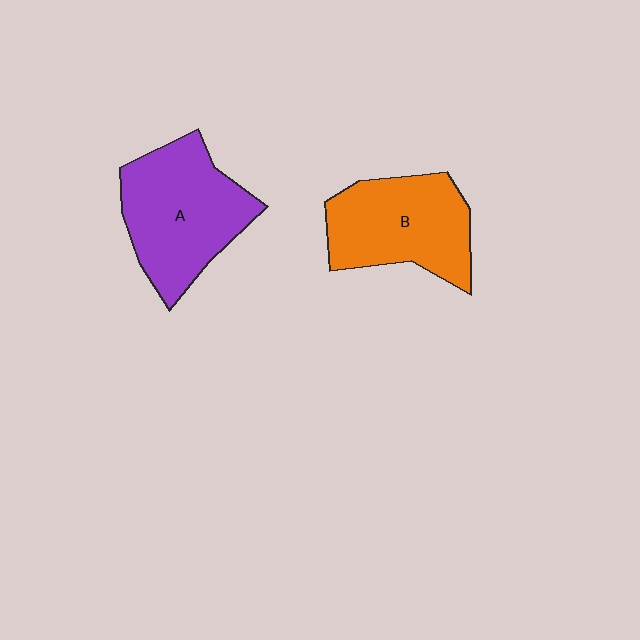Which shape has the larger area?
Shape A (purple).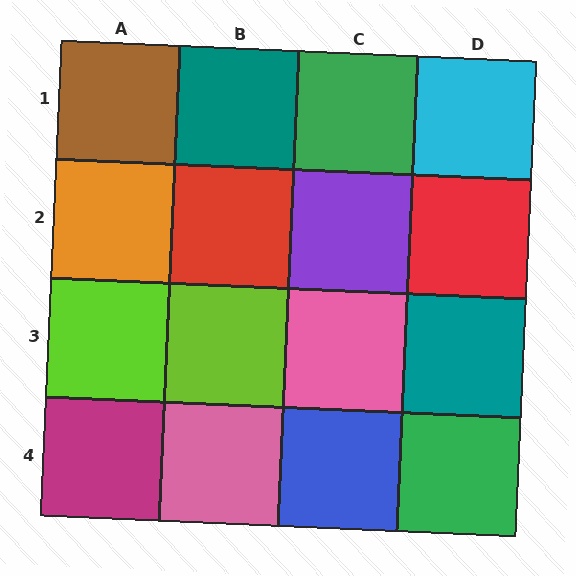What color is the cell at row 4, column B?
Pink.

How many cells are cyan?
1 cell is cyan.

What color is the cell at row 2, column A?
Orange.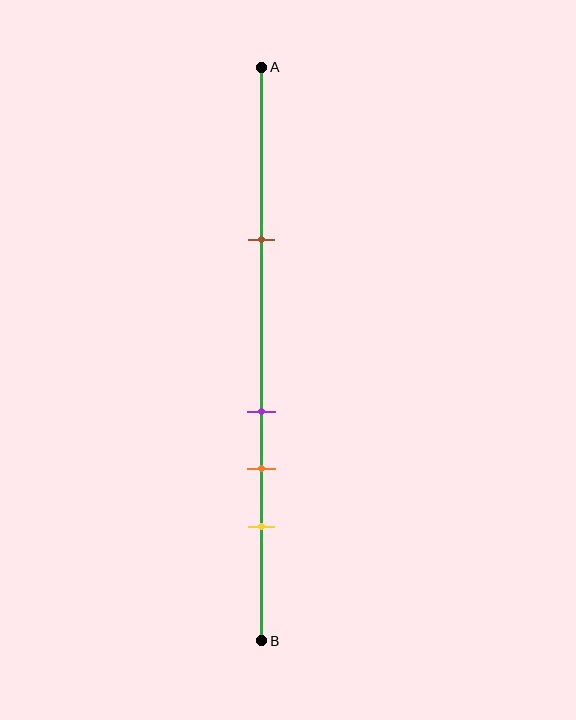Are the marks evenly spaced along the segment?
No, the marks are not evenly spaced.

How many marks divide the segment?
There are 4 marks dividing the segment.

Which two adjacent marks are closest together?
The purple and orange marks are the closest adjacent pair.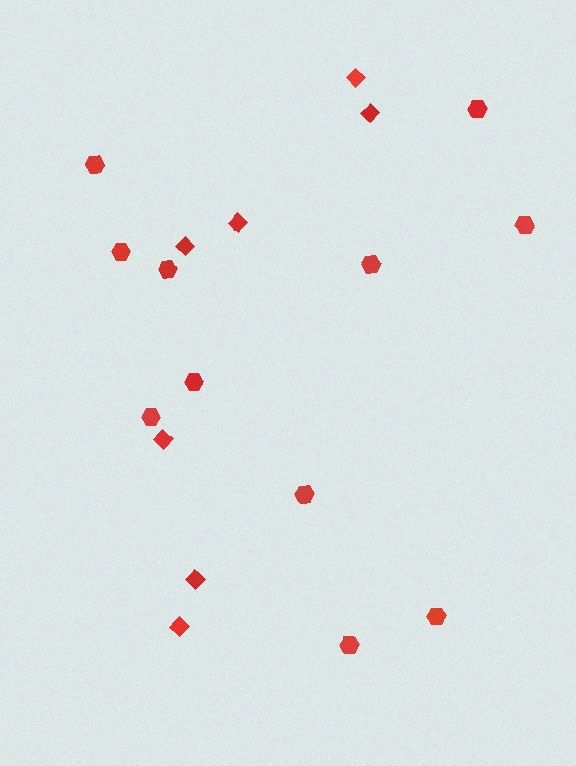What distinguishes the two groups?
There are 2 groups: one group of hexagons (11) and one group of diamonds (7).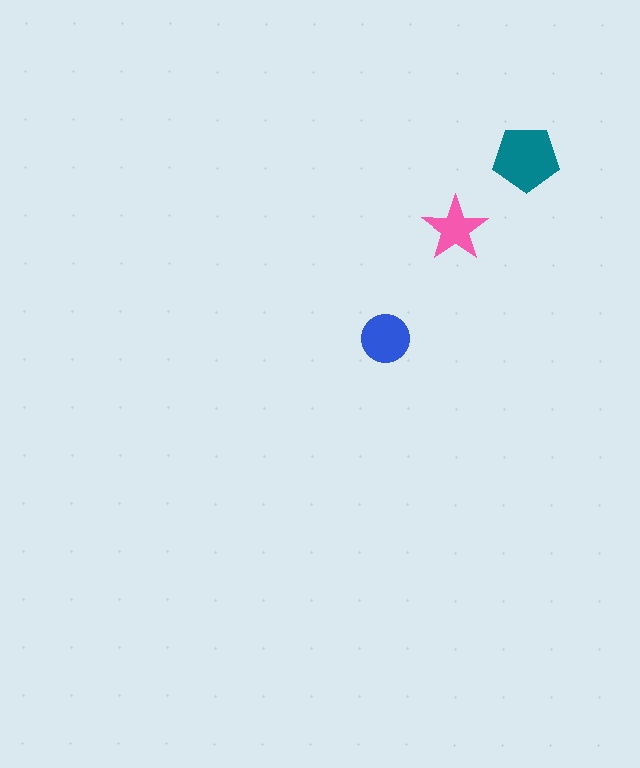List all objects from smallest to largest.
The pink star, the blue circle, the teal pentagon.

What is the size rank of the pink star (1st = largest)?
3rd.